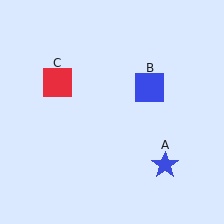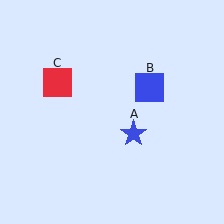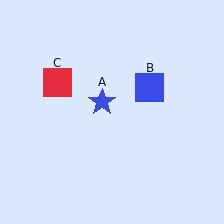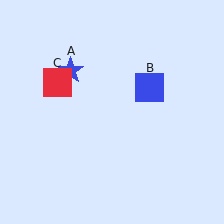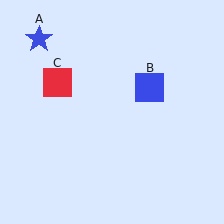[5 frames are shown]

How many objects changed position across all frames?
1 object changed position: blue star (object A).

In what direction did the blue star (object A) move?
The blue star (object A) moved up and to the left.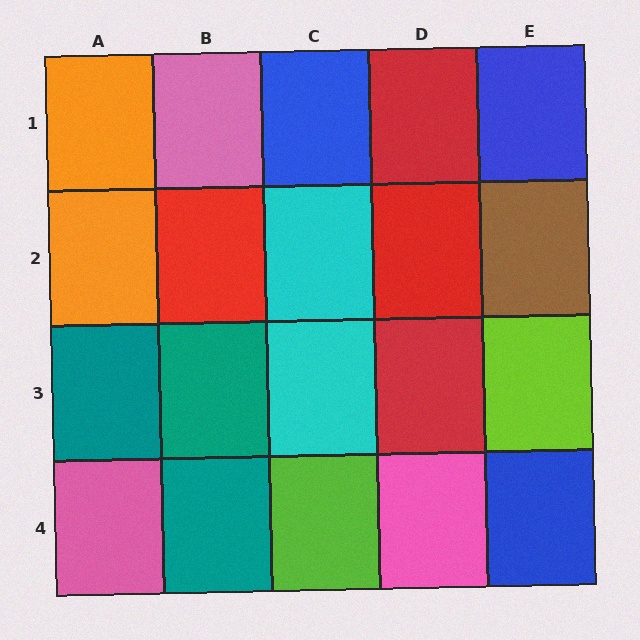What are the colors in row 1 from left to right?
Orange, pink, blue, red, blue.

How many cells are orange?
2 cells are orange.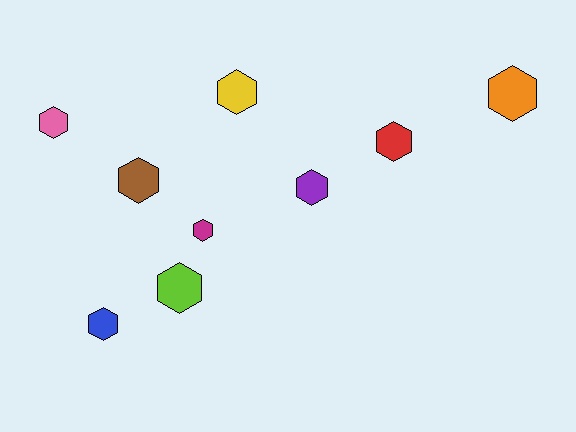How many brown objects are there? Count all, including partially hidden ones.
There is 1 brown object.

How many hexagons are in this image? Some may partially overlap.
There are 9 hexagons.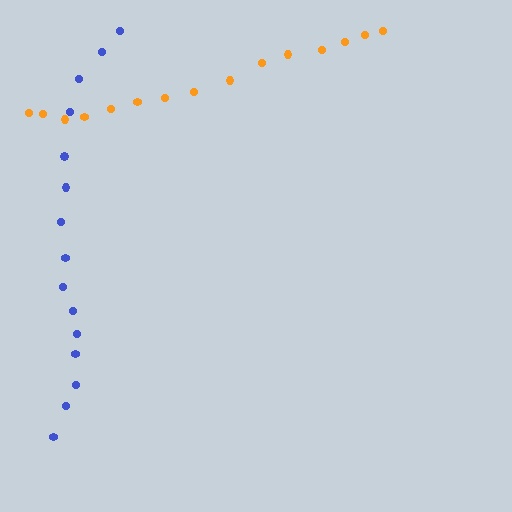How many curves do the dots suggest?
There are 2 distinct paths.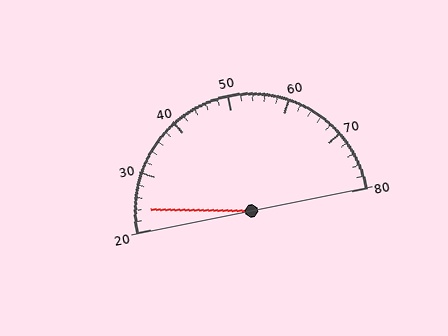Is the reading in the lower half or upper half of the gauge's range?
The reading is in the lower half of the range (20 to 80).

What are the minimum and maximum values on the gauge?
The gauge ranges from 20 to 80.